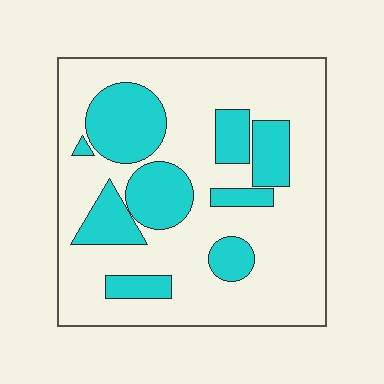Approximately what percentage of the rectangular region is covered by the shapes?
Approximately 30%.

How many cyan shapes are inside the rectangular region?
9.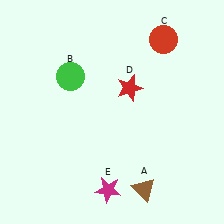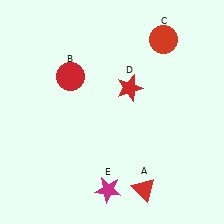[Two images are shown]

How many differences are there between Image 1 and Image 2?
There are 2 differences between the two images.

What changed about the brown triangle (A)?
In Image 1, A is brown. In Image 2, it changed to red.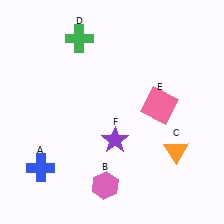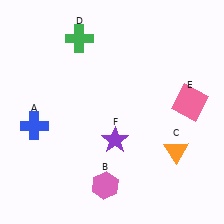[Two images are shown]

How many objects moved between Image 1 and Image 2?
2 objects moved between the two images.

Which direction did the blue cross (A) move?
The blue cross (A) moved up.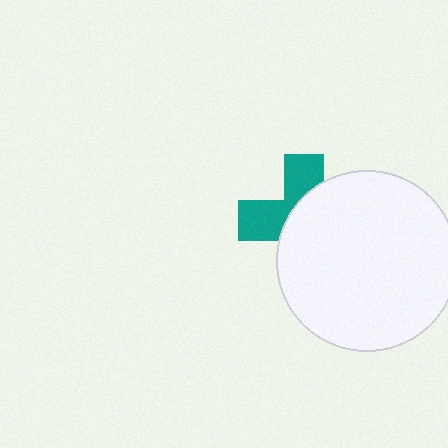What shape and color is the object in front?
The object in front is a white circle.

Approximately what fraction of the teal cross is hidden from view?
Roughly 60% of the teal cross is hidden behind the white circle.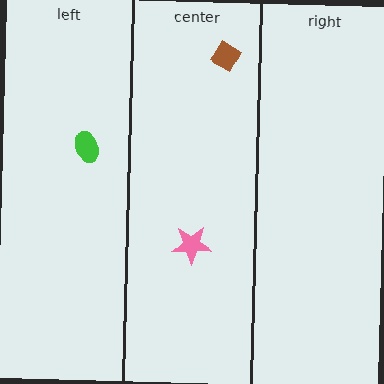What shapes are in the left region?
The green ellipse.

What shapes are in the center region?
The pink star, the brown diamond.